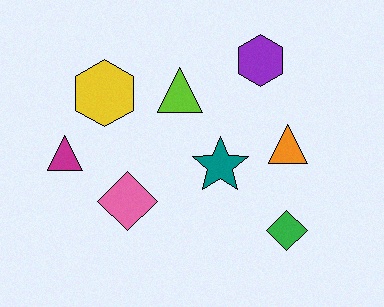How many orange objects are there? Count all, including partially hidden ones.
There is 1 orange object.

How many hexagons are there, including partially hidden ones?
There are 2 hexagons.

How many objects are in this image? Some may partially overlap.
There are 8 objects.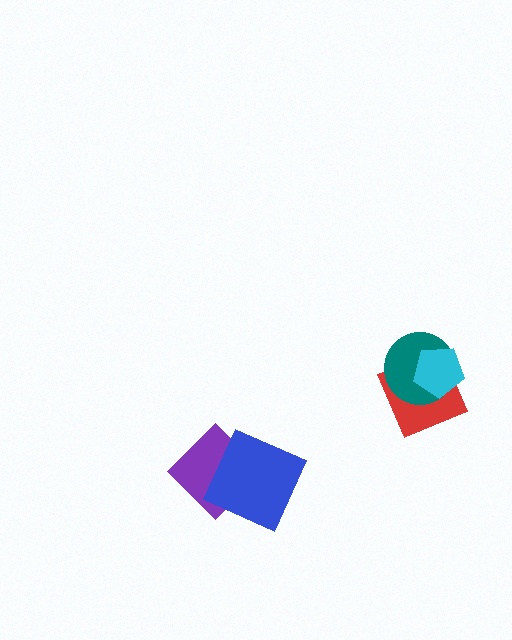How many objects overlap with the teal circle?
2 objects overlap with the teal circle.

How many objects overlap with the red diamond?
2 objects overlap with the red diamond.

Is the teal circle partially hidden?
Yes, it is partially covered by another shape.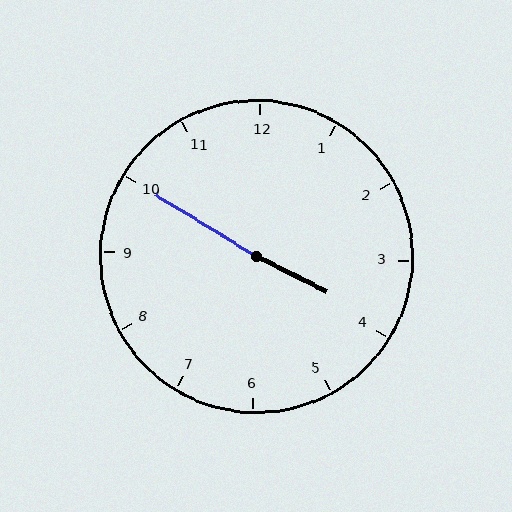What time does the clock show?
3:50.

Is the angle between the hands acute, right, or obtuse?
It is obtuse.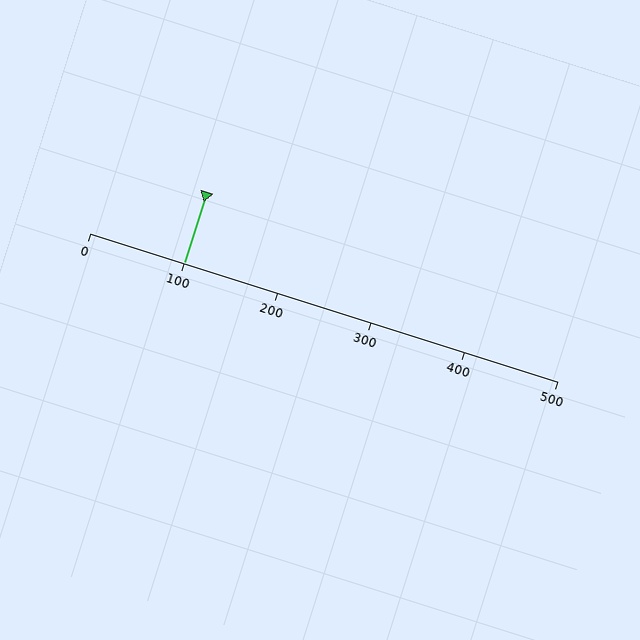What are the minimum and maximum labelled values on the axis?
The axis runs from 0 to 500.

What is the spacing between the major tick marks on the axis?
The major ticks are spaced 100 apart.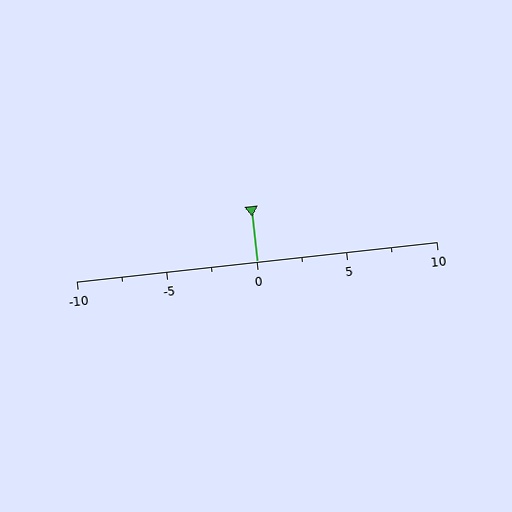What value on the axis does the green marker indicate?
The marker indicates approximately 0.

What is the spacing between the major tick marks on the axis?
The major ticks are spaced 5 apart.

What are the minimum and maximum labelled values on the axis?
The axis runs from -10 to 10.